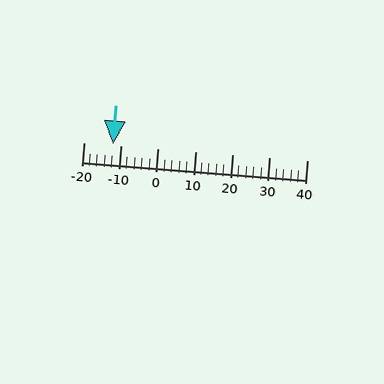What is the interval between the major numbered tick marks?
The major tick marks are spaced 10 units apart.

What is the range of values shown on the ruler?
The ruler shows values from -20 to 40.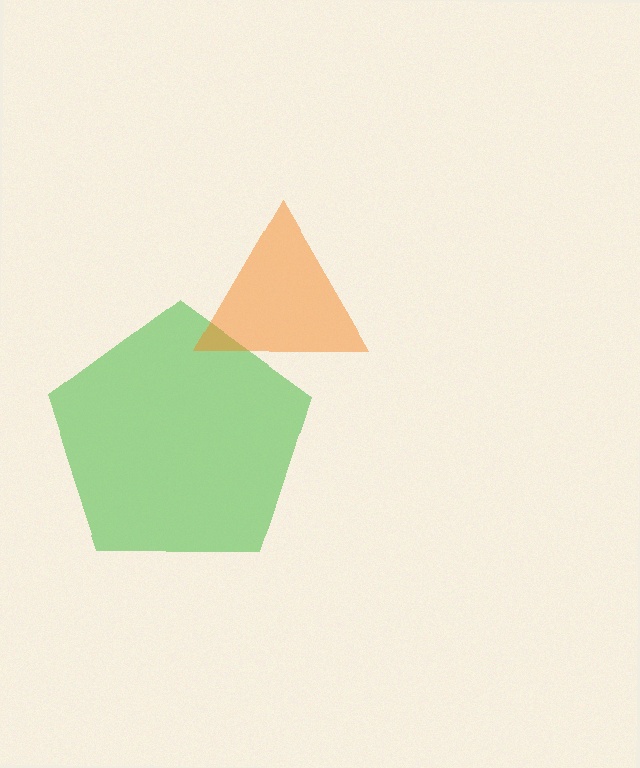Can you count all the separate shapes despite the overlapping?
Yes, there are 2 separate shapes.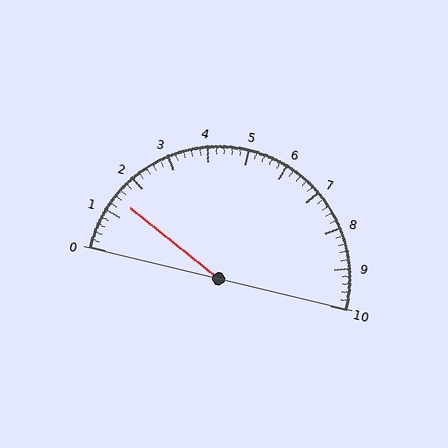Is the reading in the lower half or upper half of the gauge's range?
The reading is in the lower half of the range (0 to 10).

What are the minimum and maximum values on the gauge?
The gauge ranges from 0 to 10.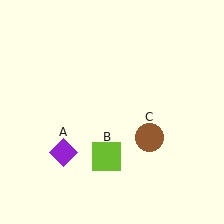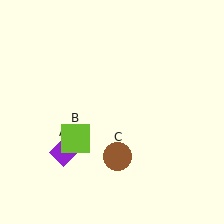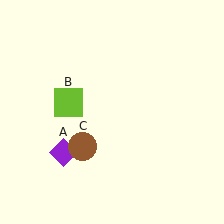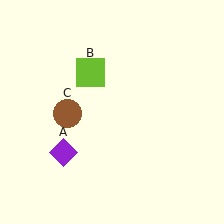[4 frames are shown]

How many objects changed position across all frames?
2 objects changed position: lime square (object B), brown circle (object C).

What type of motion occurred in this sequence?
The lime square (object B), brown circle (object C) rotated clockwise around the center of the scene.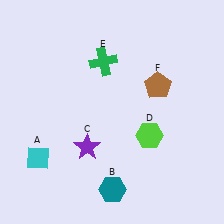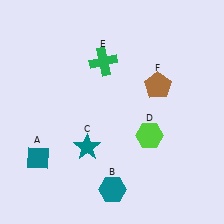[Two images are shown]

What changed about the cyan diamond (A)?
In Image 1, A is cyan. In Image 2, it changed to teal.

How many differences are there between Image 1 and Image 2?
There are 2 differences between the two images.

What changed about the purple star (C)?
In Image 1, C is purple. In Image 2, it changed to teal.